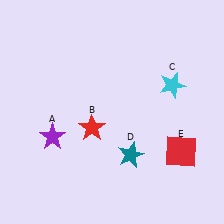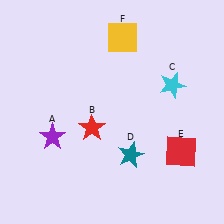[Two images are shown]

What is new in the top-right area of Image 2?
A yellow square (F) was added in the top-right area of Image 2.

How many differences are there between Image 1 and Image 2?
There is 1 difference between the two images.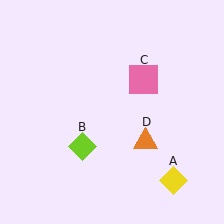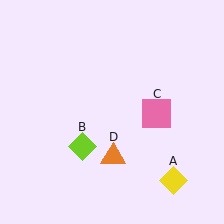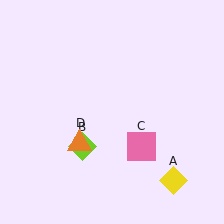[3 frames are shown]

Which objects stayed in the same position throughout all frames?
Yellow diamond (object A) and lime diamond (object B) remained stationary.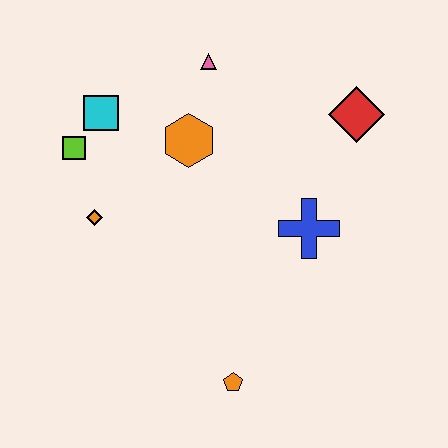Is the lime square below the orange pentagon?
No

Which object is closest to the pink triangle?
The orange hexagon is closest to the pink triangle.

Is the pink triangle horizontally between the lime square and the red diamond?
Yes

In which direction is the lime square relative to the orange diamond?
The lime square is above the orange diamond.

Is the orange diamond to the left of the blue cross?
Yes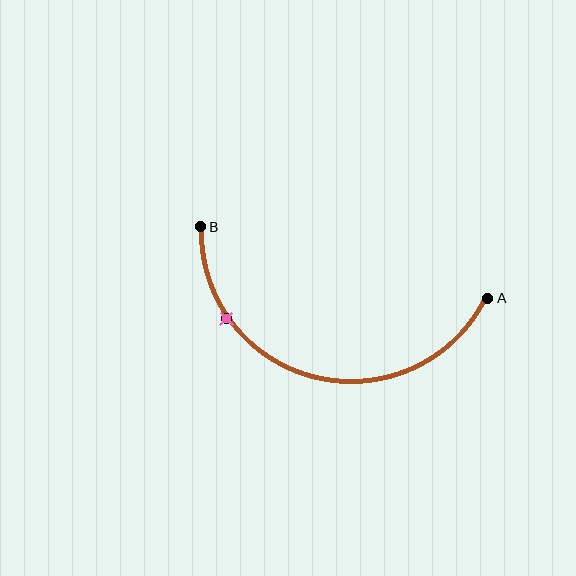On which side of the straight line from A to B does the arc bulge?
The arc bulges below the straight line connecting A and B.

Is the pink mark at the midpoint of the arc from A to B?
No. The pink mark lies on the arc but is closer to endpoint B. The arc midpoint would be at the point on the curve equidistant along the arc from both A and B.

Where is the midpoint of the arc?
The arc midpoint is the point on the curve farthest from the straight line joining A and B. It sits below that line.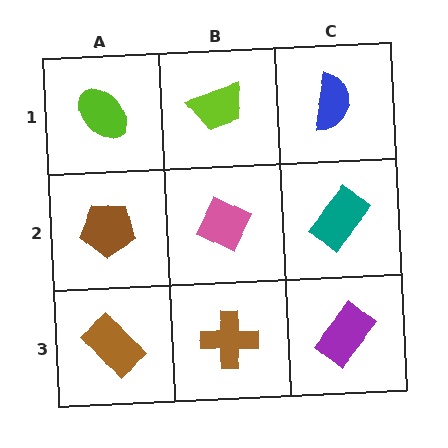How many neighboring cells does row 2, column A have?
3.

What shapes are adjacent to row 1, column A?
A brown pentagon (row 2, column A), a lime trapezoid (row 1, column B).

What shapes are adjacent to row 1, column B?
A pink diamond (row 2, column B), a lime ellipse (row 1, column A), a blue semicircle (row 1, column C).